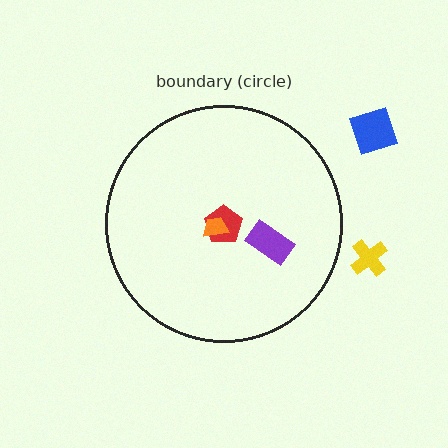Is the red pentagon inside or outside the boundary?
Inside.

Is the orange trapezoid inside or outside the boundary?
Inside.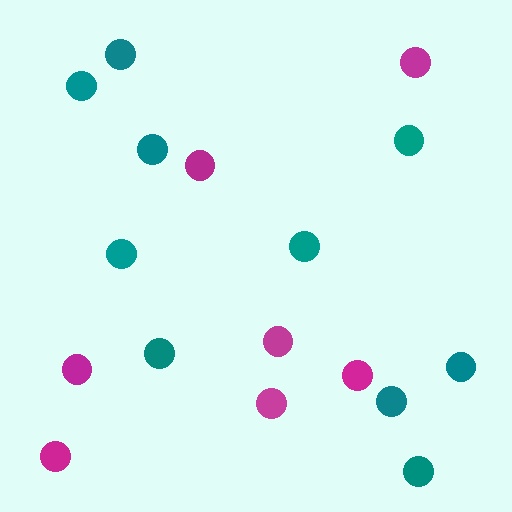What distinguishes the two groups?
There are 2 groups: one group of teal circles (10) and one group of magenta circles (7).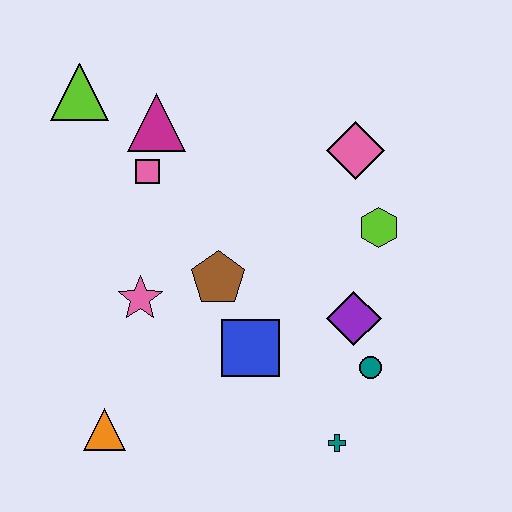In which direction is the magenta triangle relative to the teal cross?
The magenta triangle is above the teal cross.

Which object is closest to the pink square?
The magenta triangle is closest to the pink square.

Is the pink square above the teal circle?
Yes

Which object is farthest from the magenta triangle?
The teal cross is farthest from the magenta triangle.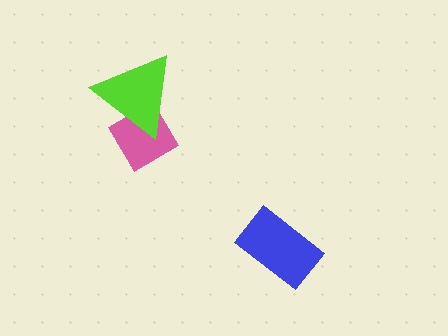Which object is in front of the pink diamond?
The lime triangle is in front of the pink diamond.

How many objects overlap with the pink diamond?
1 object overlaps with the pink diamond.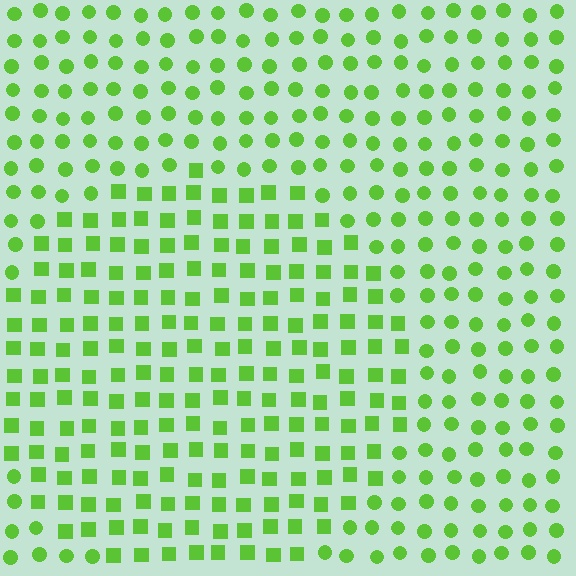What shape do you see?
I see a circle.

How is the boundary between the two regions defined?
The boundary is defined by a change in element shape: squares inside vs. circles outside. All elements share the same color and spacing.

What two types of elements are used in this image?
The image uses squares inside the circle region and circles outside it.